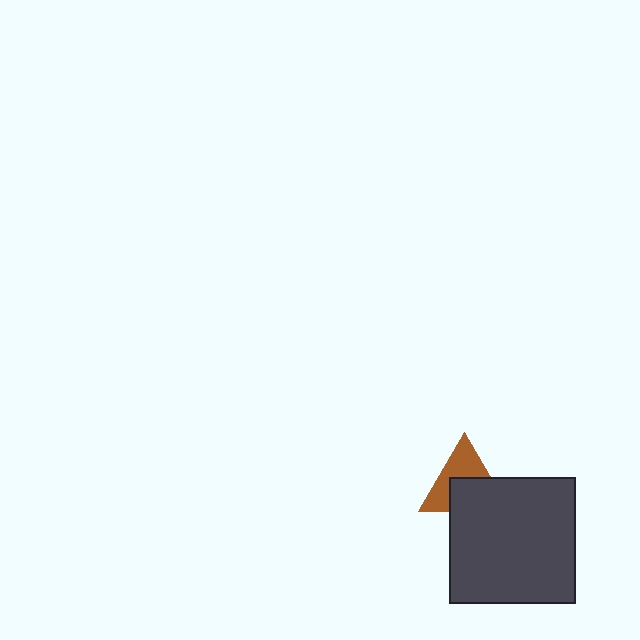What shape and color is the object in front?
The object in front is a dark gray square.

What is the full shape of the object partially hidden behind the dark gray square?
The partially hidden object is a brown triangle.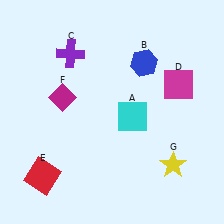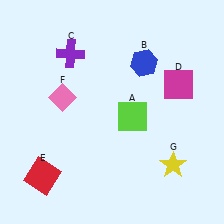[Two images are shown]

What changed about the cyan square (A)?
In Image 1, A is cyan. In Image 2, it changed to lime.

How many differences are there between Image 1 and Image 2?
There are 2 differences between the two images.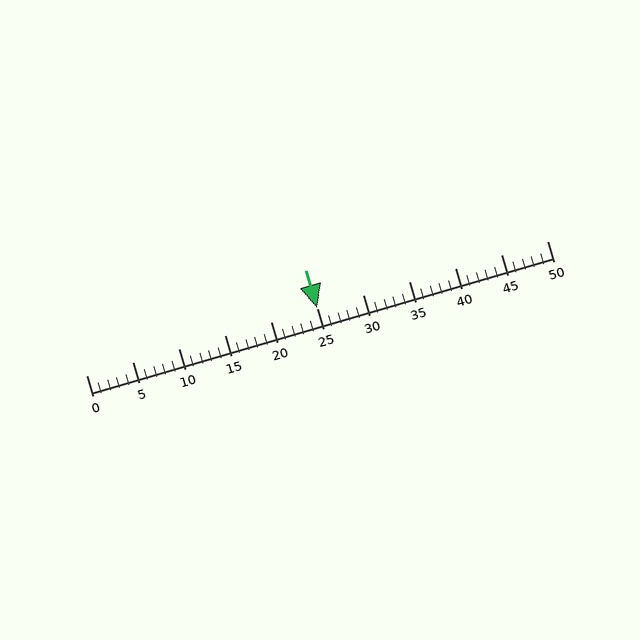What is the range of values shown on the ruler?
The ruler shows values from 0 to 50.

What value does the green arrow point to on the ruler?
The green arrow points to approximately 25.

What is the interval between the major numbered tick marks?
The major tick marks are spaced 5 units apart.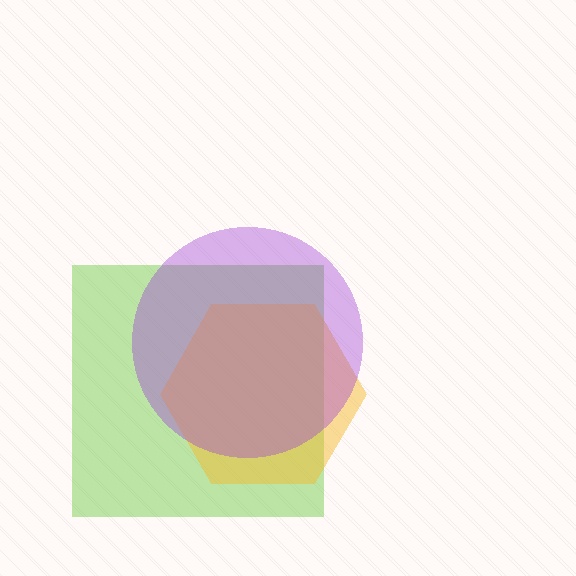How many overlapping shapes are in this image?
There are 3 overlapping shapes in the image.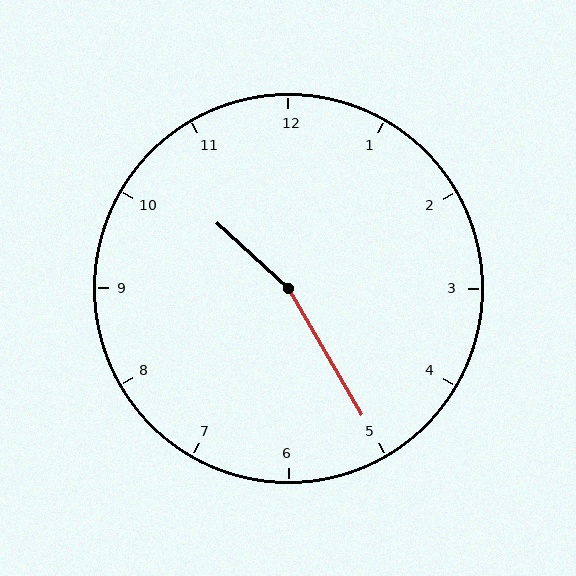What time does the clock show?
10:25.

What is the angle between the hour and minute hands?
Approximately 162 degrees.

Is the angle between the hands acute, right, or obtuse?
It is obtuse.